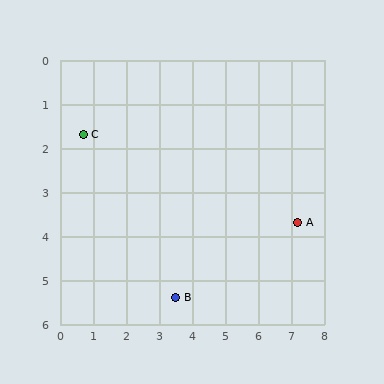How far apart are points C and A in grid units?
Points C and A are about 6.8 grid units apart.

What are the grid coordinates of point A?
Point A is at approximately (7.2, 3.7).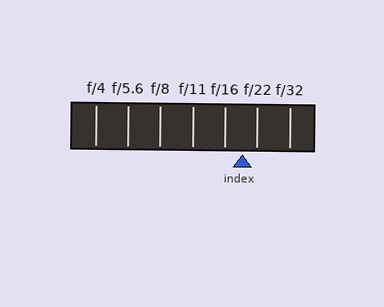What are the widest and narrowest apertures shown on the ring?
The widest aperture shown is f/4 and the narrowest is f/32.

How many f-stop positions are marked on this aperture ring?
There are 7 f-stop positions marked.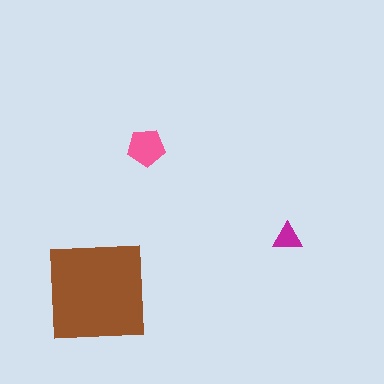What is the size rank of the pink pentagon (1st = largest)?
2nd.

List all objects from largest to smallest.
The brown square, the pink pentagon, the magenta triangle.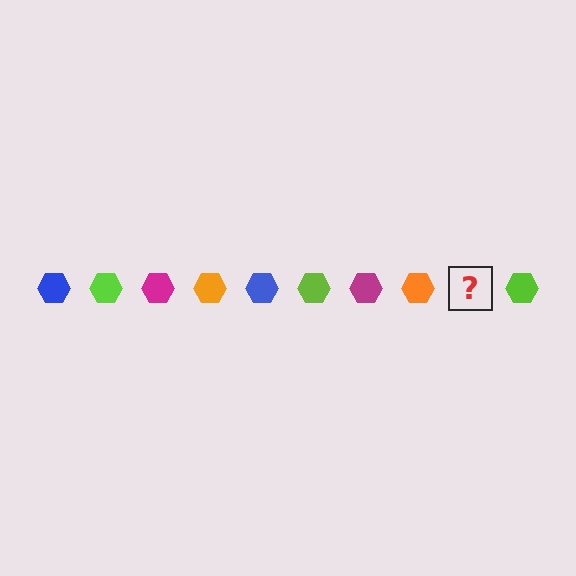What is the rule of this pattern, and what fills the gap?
The rule is that the pattern cycles through blue, lime, magenta, orange hexagons. The gap should be filled with a blue hexagon.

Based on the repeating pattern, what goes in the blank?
The blank should be a blue hexagon.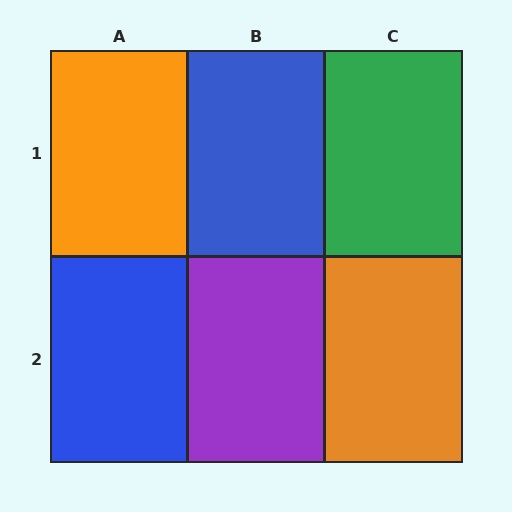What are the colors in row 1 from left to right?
Orange, blue, green.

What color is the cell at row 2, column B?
Purple.